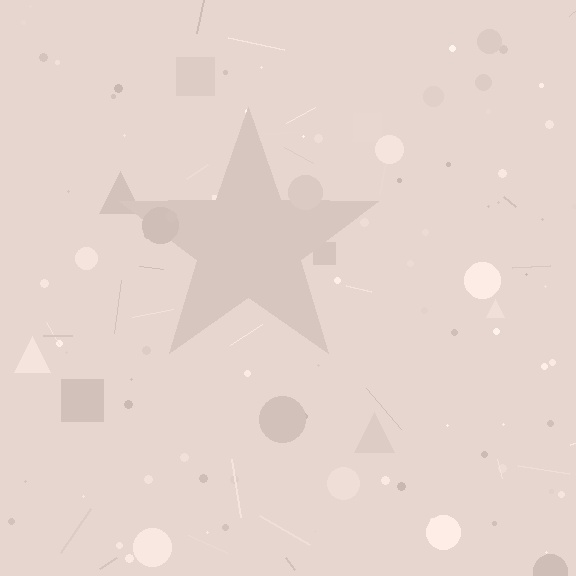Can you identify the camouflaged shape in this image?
The camouflaged shape is a star.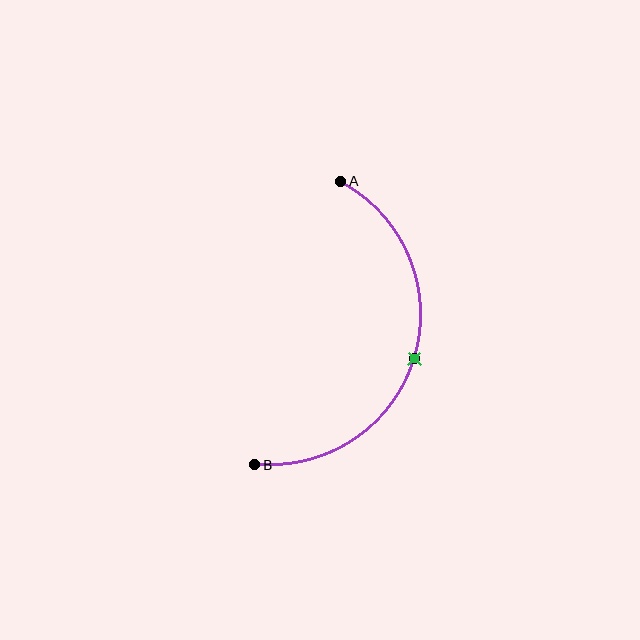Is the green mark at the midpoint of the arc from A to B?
Yes. The green mark lies on the arc at equal arc-length from both A and B — it is the arc midpoint.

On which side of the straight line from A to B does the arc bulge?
The arc bulges to the right of the straight line connecting A and B.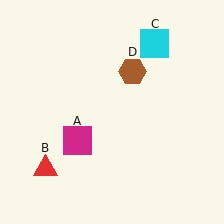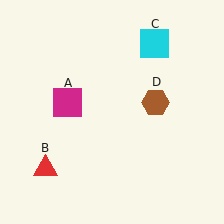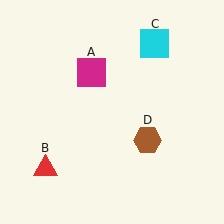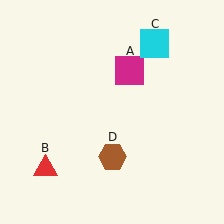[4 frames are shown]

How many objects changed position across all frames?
2 objects changed position: magenta square (object A), brown hexagon (object D).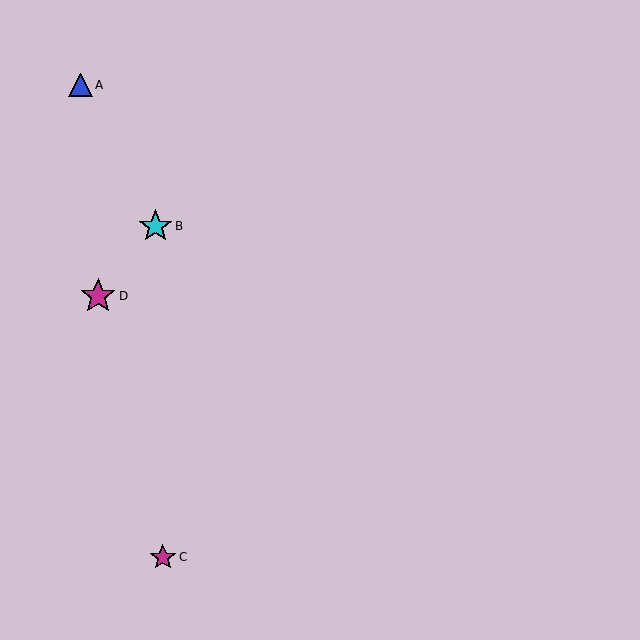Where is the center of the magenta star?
The center of the magenta star is at (98, 296).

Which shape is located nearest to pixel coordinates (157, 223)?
The cyan star (labeled B) at (155, 226) is nearest to that location.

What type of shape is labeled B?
Shape B is a cyan star.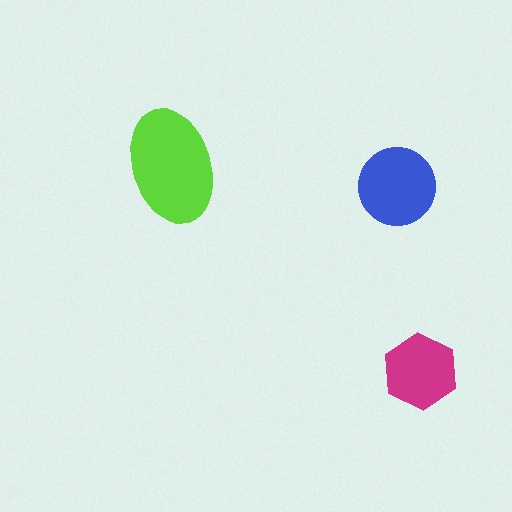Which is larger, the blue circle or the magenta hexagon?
The blue circle.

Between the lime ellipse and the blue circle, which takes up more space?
The lime ellipse.